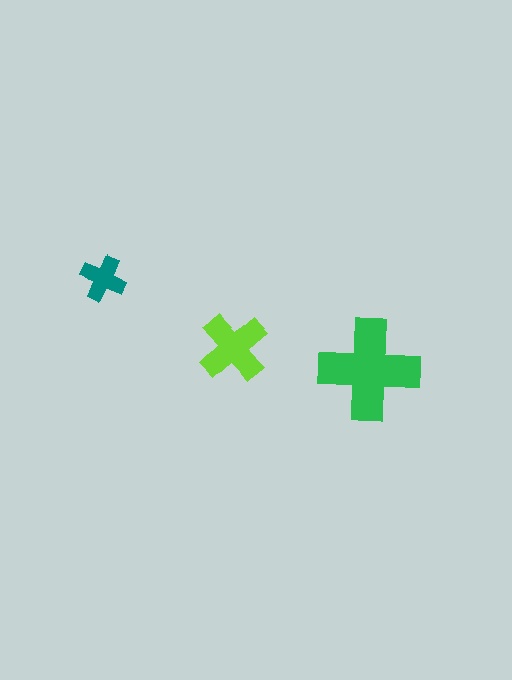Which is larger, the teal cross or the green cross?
The green one.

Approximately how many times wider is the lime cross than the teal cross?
About 1.5 times wider.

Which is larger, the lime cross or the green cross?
The green one.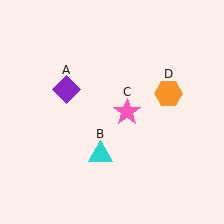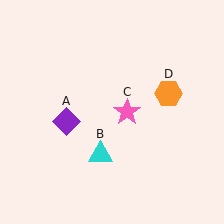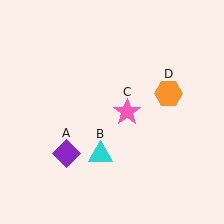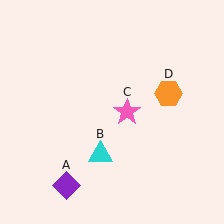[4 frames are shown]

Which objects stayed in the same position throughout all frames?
Cyan triangle (object B) and pink star (object C) and orange hexagon (object D) remained stationary.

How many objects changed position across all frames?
1 object changed position: purple diamond (object A).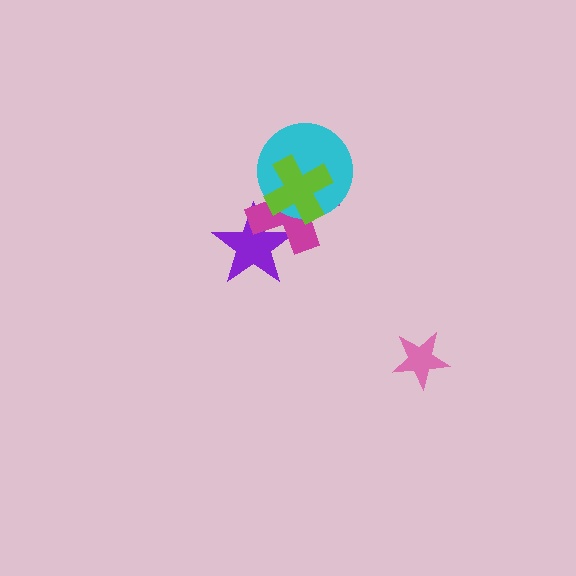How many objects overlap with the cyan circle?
2 objects overlap with the cyan circle.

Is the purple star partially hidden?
Yes, it is partially covered by another shape.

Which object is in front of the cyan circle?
The lime cross is in front of the cyan circle.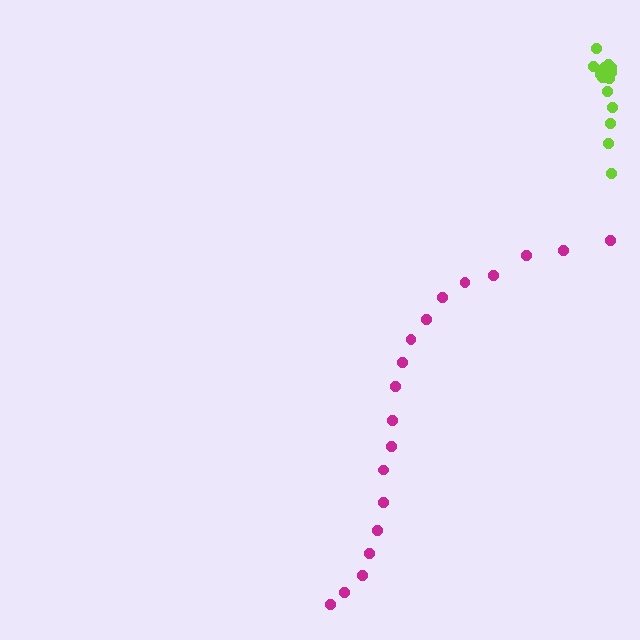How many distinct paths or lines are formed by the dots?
There are 2 distinct paths.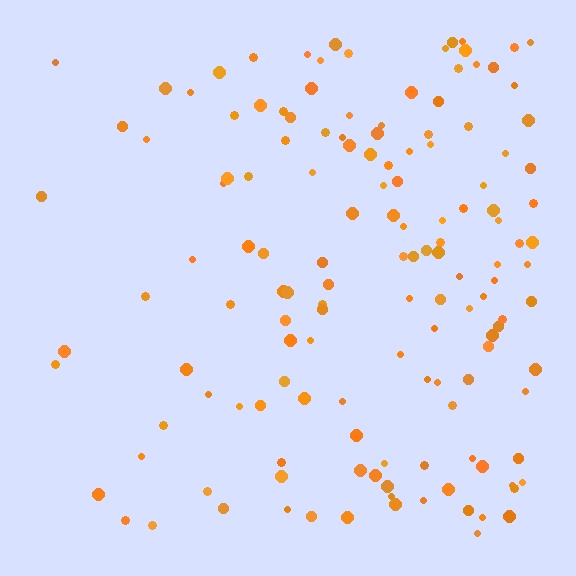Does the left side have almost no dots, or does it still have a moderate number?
Still a moderate number, just noticeably fewer than the right.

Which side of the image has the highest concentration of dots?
The right.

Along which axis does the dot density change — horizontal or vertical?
Horizontal.